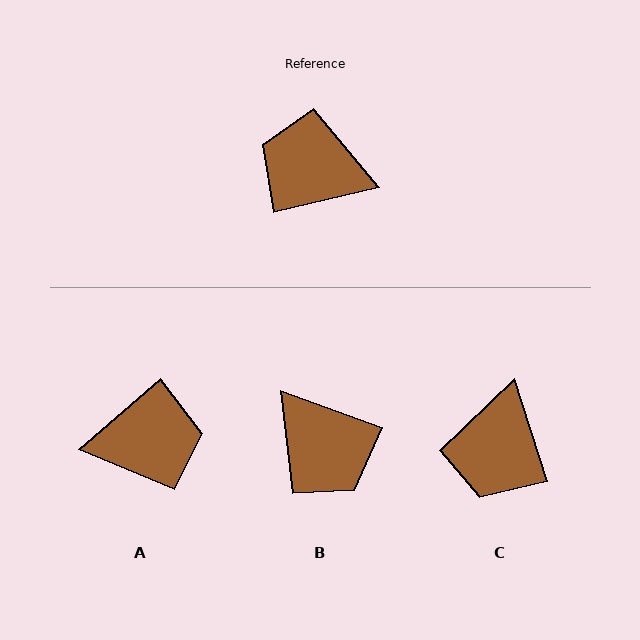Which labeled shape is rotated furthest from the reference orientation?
A, about 152 degrees away.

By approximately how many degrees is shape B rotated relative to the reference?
Approximately 147 degrees counter-clockwise.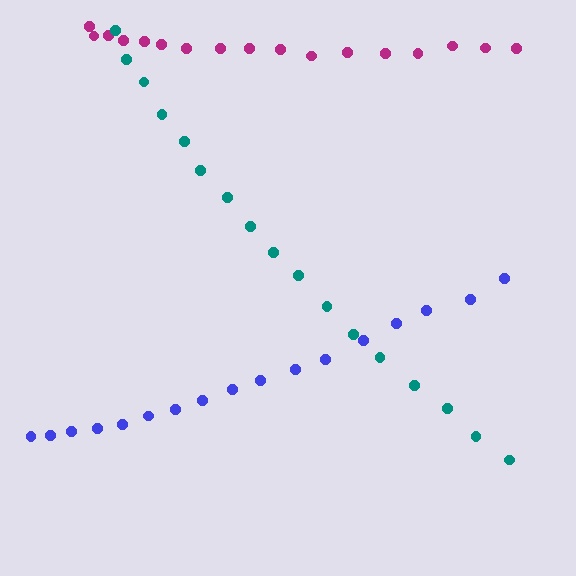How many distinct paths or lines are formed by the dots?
There are 3 distinct paths.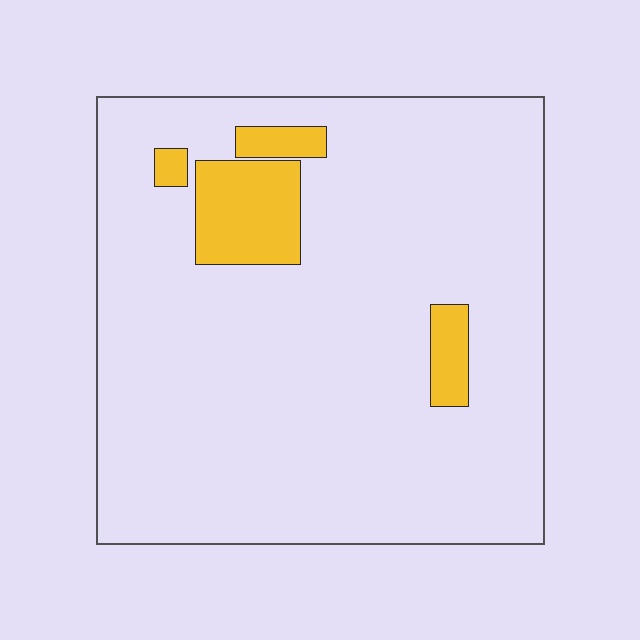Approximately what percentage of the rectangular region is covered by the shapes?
Approximately 10%.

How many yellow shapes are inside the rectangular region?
4.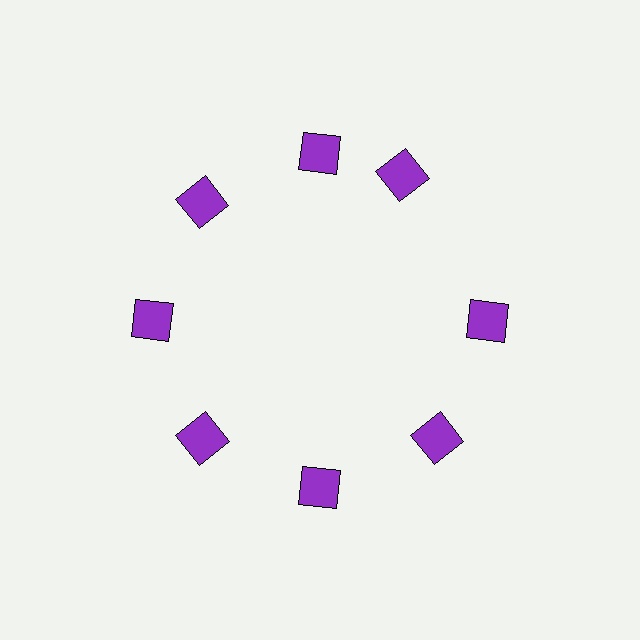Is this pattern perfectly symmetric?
No. The 8 purple squares are arranged in a ring, but one element near the 2 o'clock position is rotated out of alignment along the ring, breaking the 8-fold rotational symmetry.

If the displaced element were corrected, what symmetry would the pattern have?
It would have 8-fold rotational symmetry — the pattern would map onto itself every 45 degrees.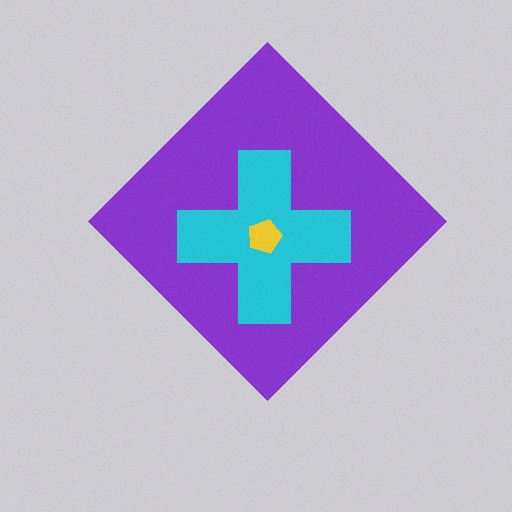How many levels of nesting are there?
3.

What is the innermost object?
The yellow pentagon.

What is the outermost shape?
The purple diamond.